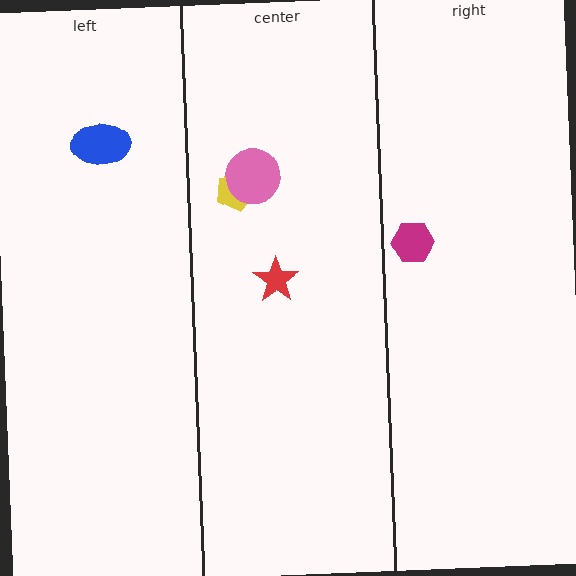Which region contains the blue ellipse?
The left region.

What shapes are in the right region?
The magenta hexagon.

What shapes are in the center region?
The yellow pentagon, the red star, the pink circle.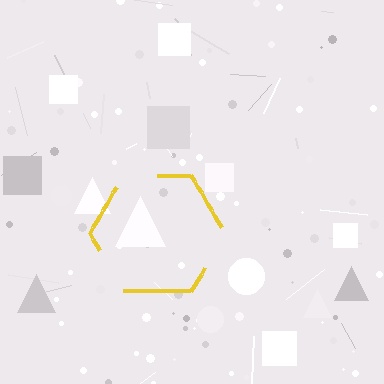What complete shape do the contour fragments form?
The contour fragments form a hexagon.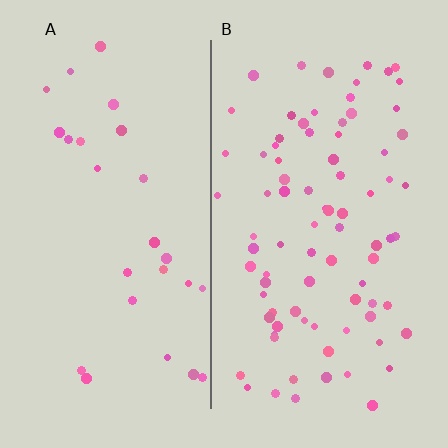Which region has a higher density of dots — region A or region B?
B (the right).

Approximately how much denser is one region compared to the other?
Approximately 3.1× — region B over region A.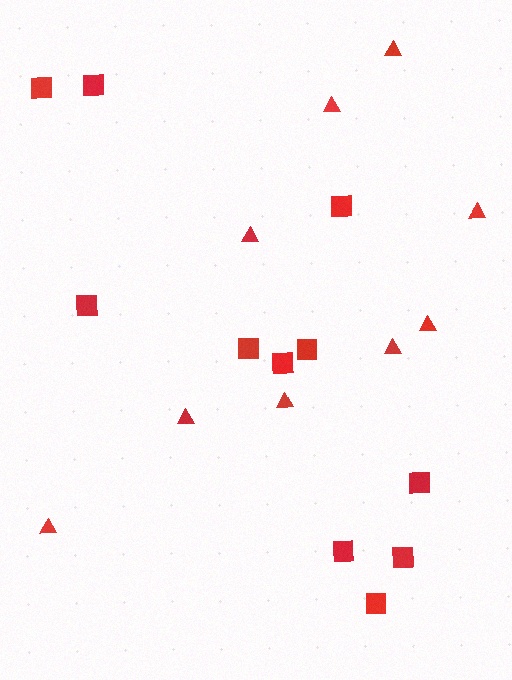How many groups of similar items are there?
There are 2 groups: one group of squares (11) and one group of triangles (9).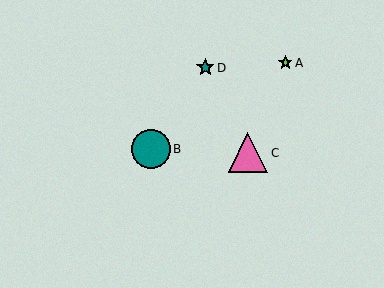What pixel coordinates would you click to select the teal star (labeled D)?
Click at (205, 68) to select the teal star D.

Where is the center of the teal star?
The center of the teal star is at (205, 68).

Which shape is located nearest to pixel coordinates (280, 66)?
The lime star (labeled A) at (285, 63) is nearest to that location.